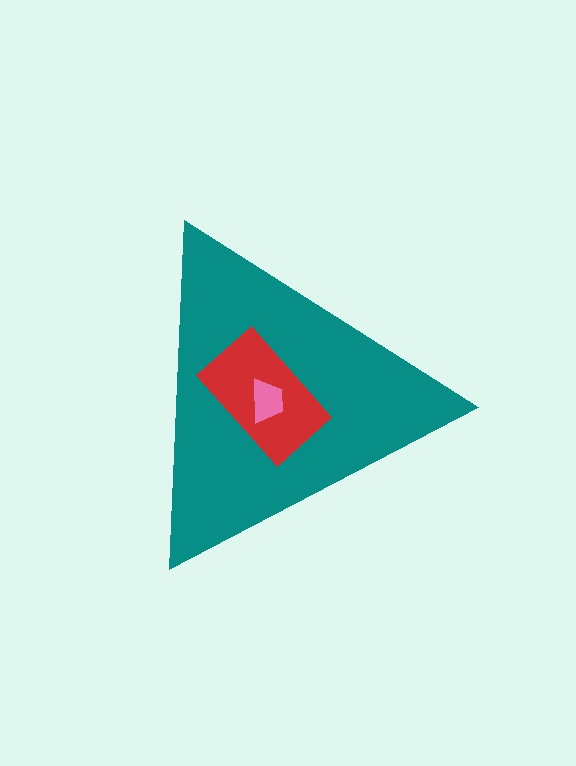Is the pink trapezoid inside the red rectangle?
Yes.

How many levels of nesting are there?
3.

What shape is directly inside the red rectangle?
The pink trapezoid.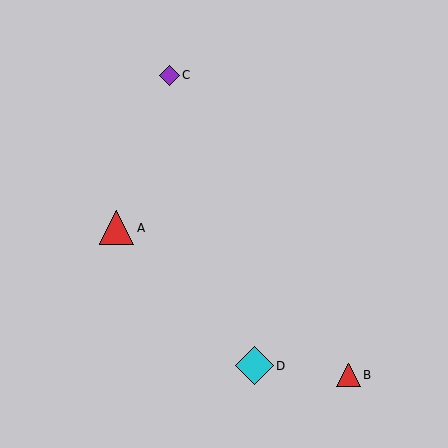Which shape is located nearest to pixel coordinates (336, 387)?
The red triangle (labeled B) at (348, 375) is nearest to that location.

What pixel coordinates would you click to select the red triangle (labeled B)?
Click at (348, 375) to select the red triangle B.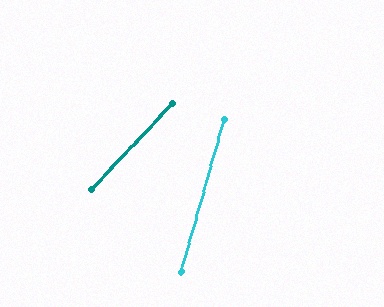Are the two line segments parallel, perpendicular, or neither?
Neither parallel nor perpendicular — they differ by about 28°.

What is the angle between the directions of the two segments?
Approximately 28 degrees.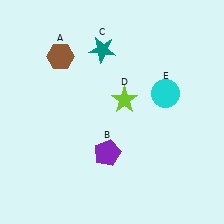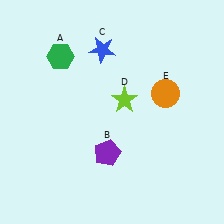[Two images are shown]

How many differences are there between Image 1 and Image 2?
There are 3 differences between the two images.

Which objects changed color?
A changed from brown to green. C changed from teal to blue. E changed from cyan to orange.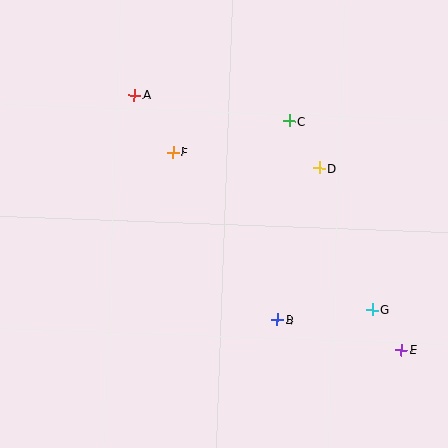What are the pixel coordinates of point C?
Point C is at (289, 121).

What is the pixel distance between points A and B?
The distance between A and B is 266 pixels.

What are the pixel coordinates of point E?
Point E is at (401, 350).